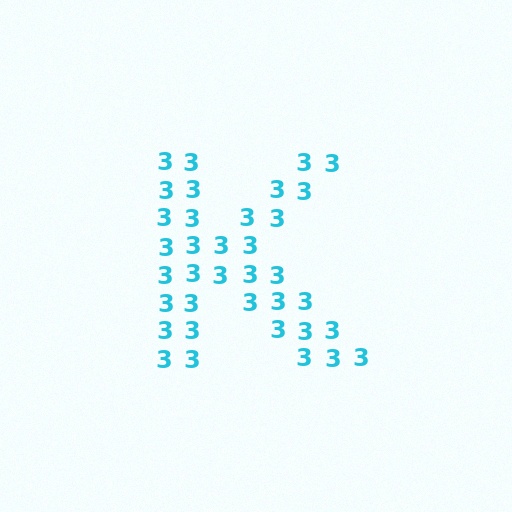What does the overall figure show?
The overall figure shows the letter K.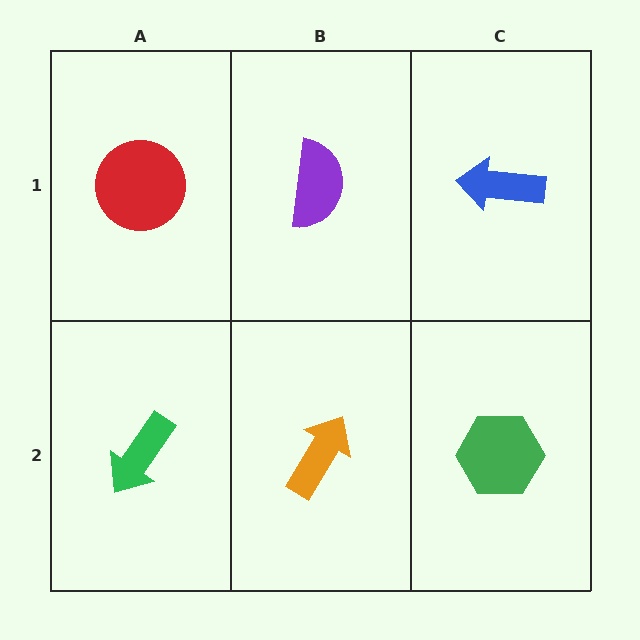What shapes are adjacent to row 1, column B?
An orange arrow (row 2, column B), a red circle (row 1, column A), a blue arrow (row 1, column C).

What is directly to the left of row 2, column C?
An orange arrow.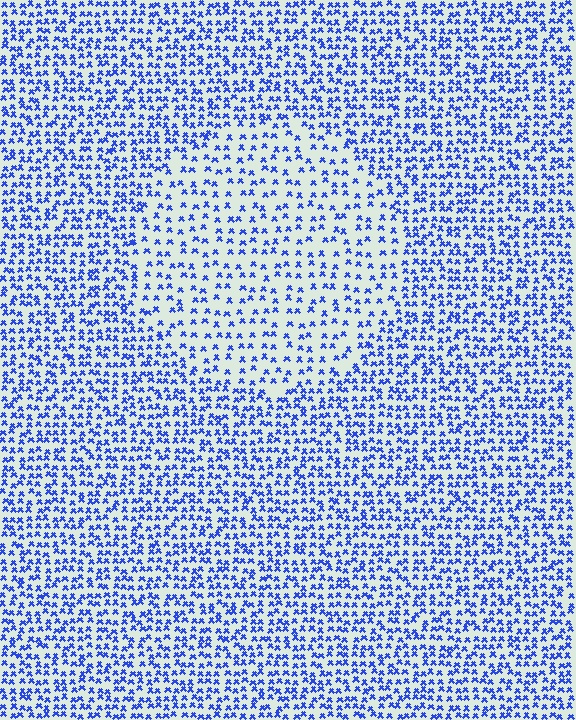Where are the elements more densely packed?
The elements are more densely packed outside the circle boundary.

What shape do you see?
I see a circle.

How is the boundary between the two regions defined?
The boundary is defined by a change in element density (approximately 1.9x ratio). All elements are the same color, size, and shape.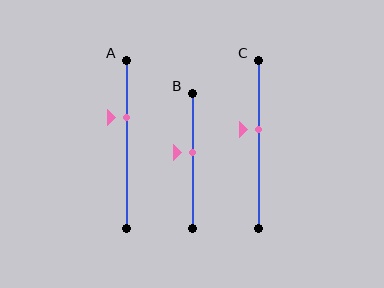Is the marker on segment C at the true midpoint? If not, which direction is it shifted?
No, the marker on segment C is shifted upward by about 9% of the segment length.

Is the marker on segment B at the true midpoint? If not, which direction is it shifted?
No, the marker on segment B is shifted upward by about 6% of the segment length.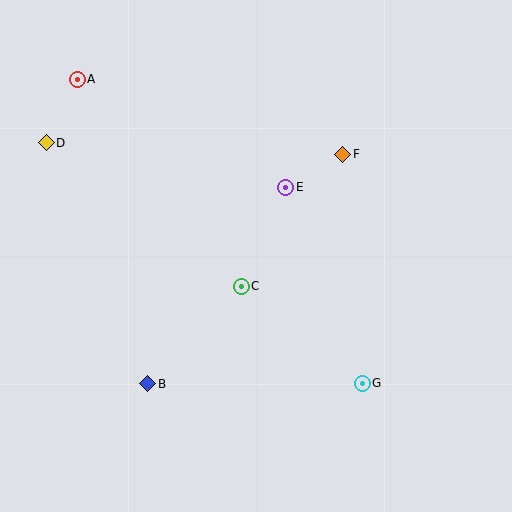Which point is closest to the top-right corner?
Point F is closest to the top-right corner.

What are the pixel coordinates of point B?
Point B is at (148, 384).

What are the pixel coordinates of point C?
Point C is at (241, 286).